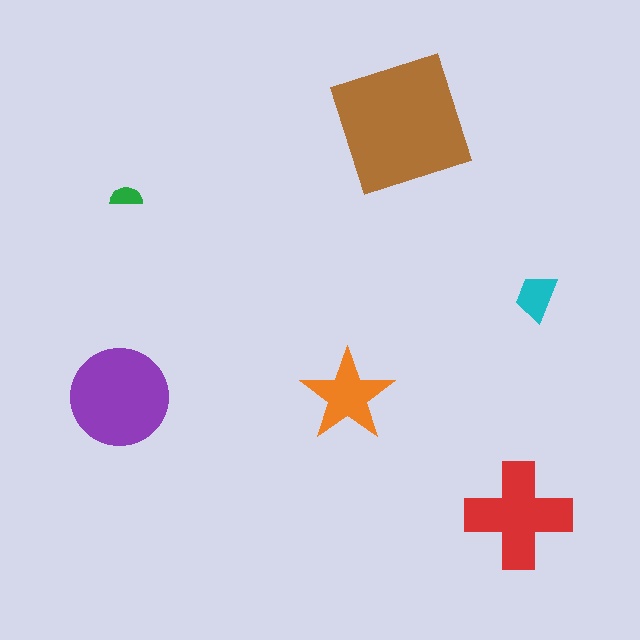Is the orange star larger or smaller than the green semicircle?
Larger.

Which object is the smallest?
The green semicircle.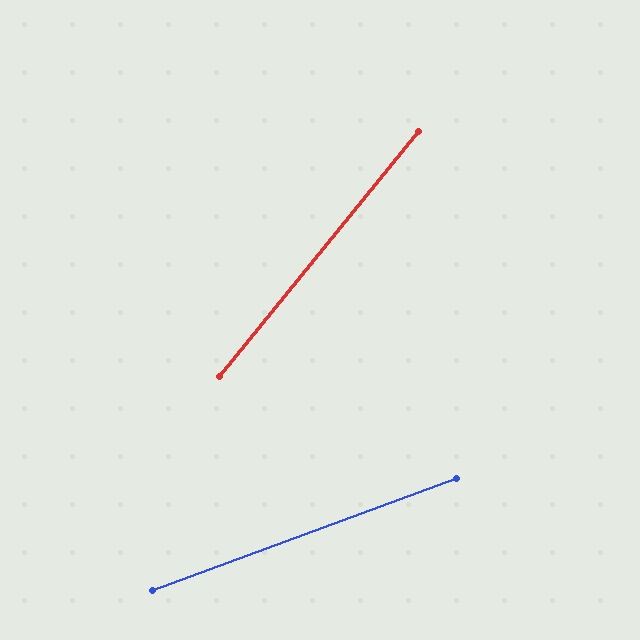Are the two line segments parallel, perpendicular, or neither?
Neither parallel nor perpendicular — they differ by about 31°.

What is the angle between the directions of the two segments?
Approximately 31 degrees.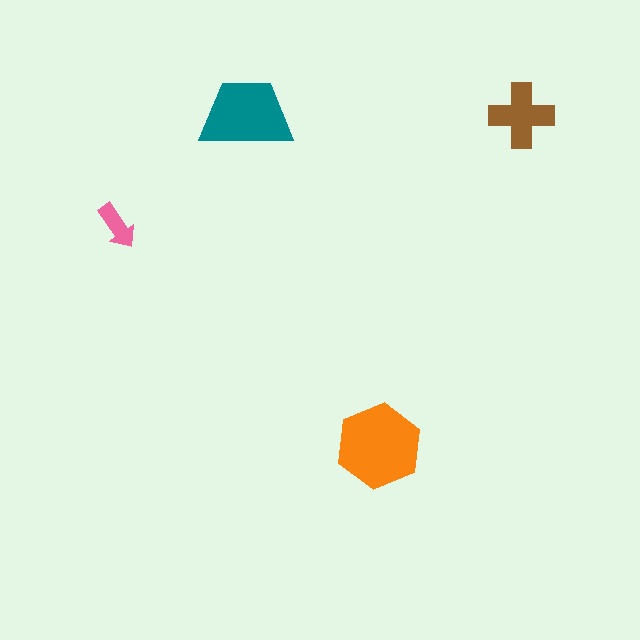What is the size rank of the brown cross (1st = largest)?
3rd.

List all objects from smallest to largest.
The pink arrow, the brown cross, the teal trapezoid, the orange hexagon.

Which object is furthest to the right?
The brown cross is rightmost.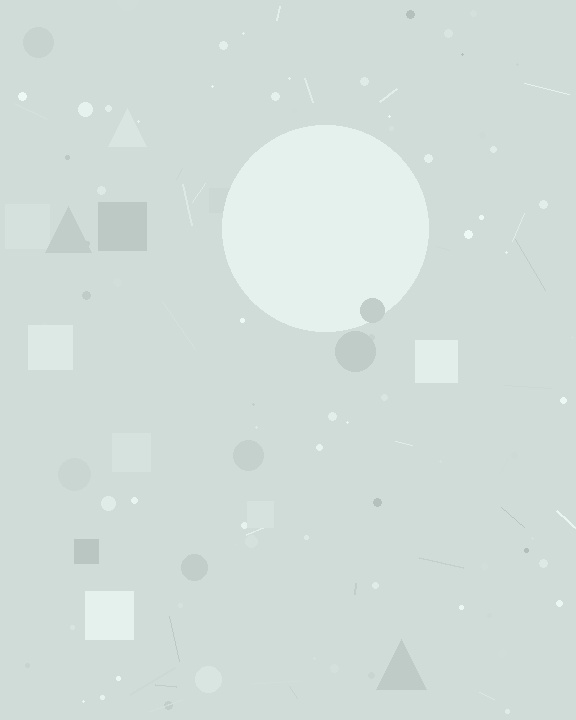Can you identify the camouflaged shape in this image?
The camouflaged shape is a circle.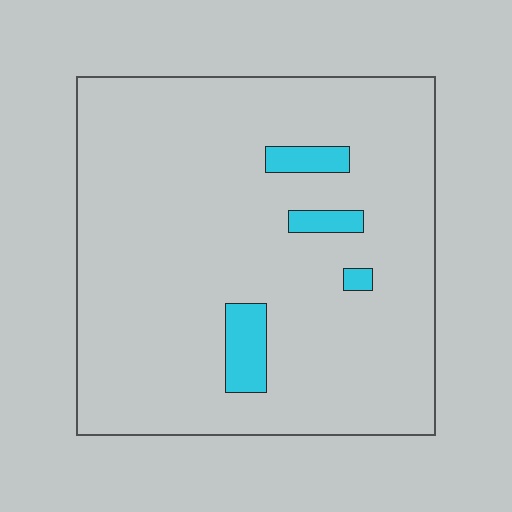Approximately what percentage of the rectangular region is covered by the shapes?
Approximately 5%.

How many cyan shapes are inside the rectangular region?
4.